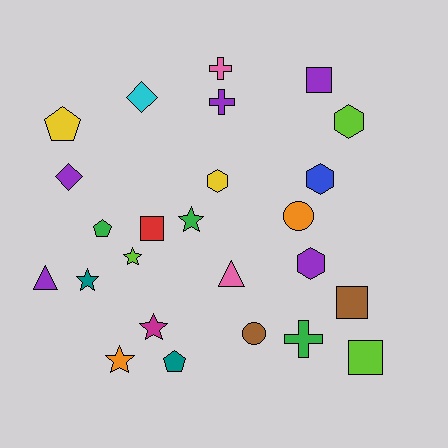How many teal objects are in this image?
There are 2 teal objects.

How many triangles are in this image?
There are 2 triangles.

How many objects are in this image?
There are 25 objects.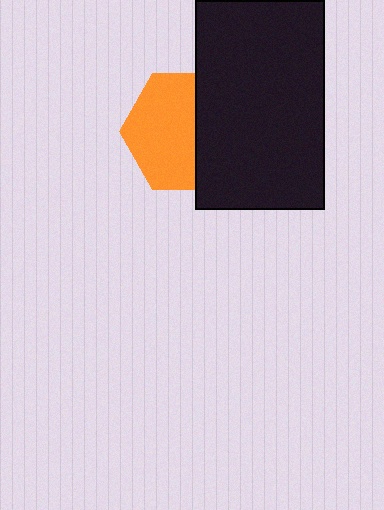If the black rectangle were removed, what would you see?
You would see the complete orange hexagon.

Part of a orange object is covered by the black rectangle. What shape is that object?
It is a hexagon.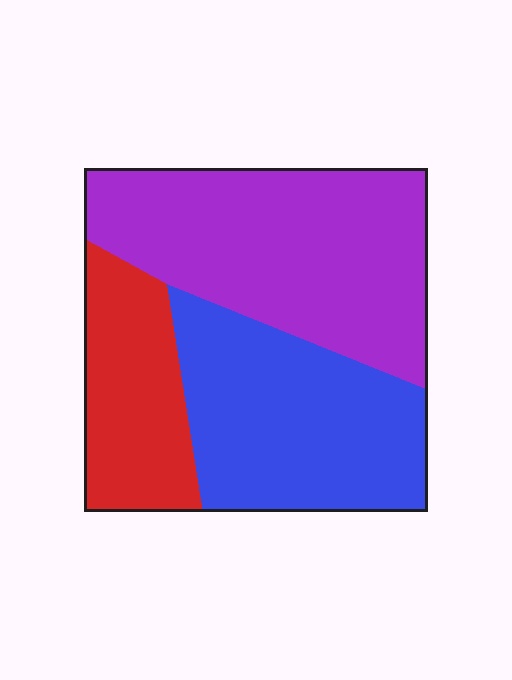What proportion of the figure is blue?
Blue takes up about one third (1/3) of the figure.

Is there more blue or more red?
Blue.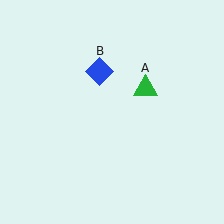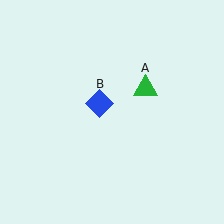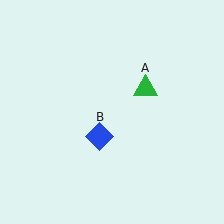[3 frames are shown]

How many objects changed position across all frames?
1 object changed position: blue diamond (object B).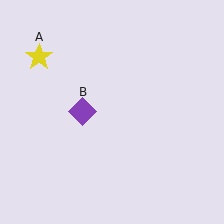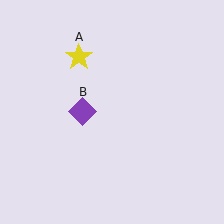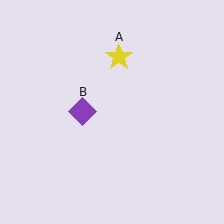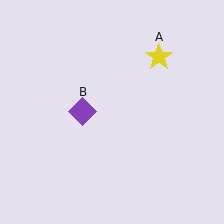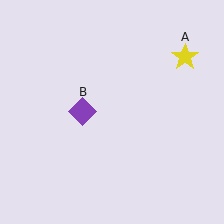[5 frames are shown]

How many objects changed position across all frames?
1 object changed position: yellow star (object A).